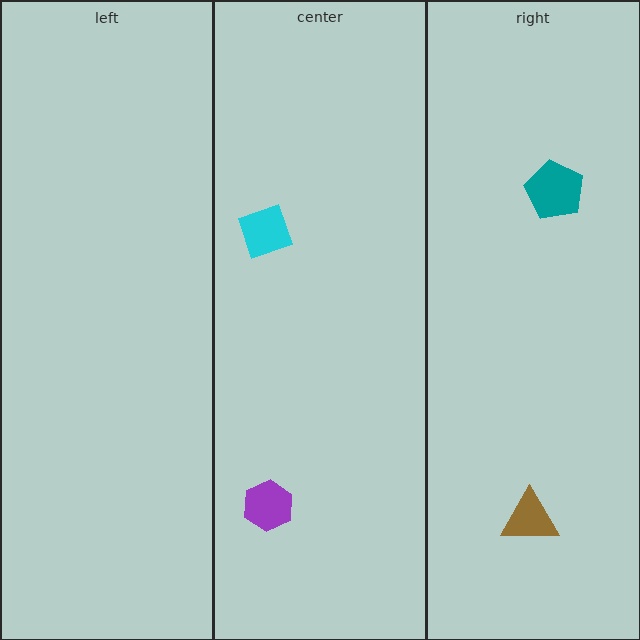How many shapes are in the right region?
2.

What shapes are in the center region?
The cyan diamond, the purple hexagon.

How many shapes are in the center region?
2.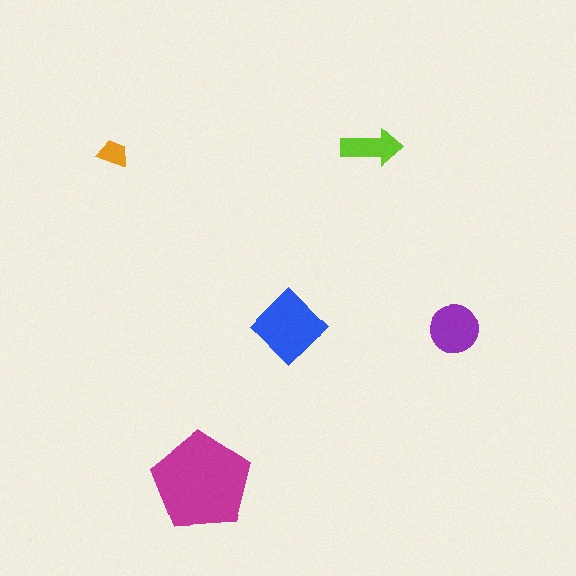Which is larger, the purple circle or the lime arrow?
The purple circle.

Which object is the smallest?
The orange trapezoid.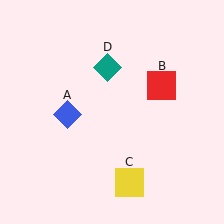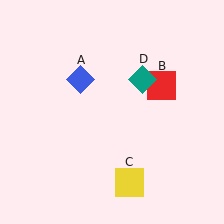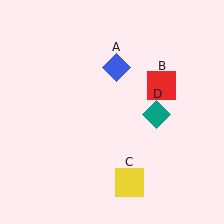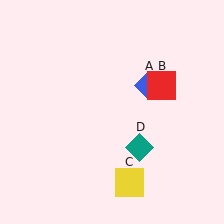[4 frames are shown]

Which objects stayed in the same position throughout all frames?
Red square (object B) and yellow square (object C) remained stationary.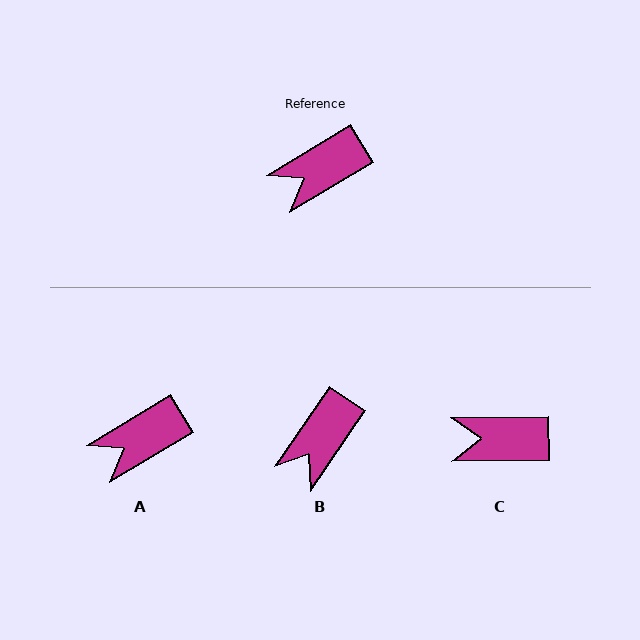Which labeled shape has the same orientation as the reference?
A.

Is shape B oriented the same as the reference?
No, it is off by about 25 degrees.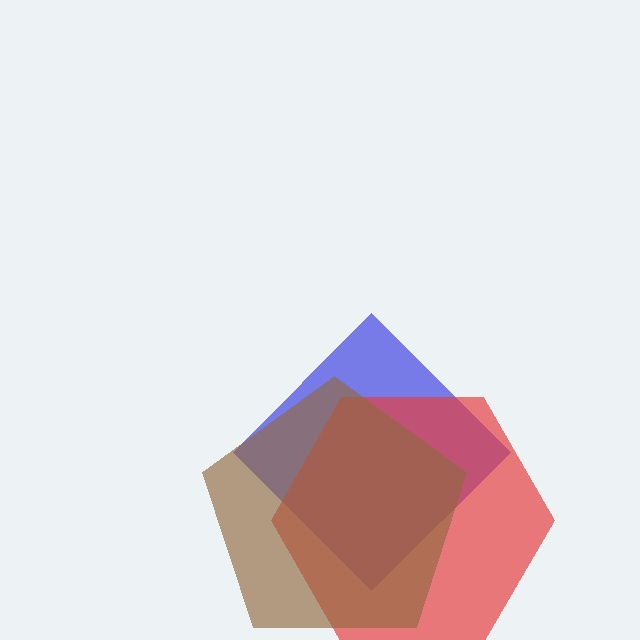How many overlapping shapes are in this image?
There are 3 overlapping shapes in the image.